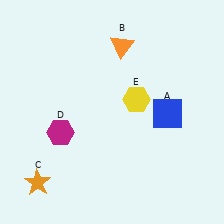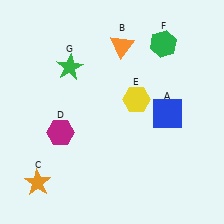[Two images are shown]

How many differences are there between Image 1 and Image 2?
There are 2 differences between the two images.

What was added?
A green hexagon (F), a green star (G) were added in Image 2.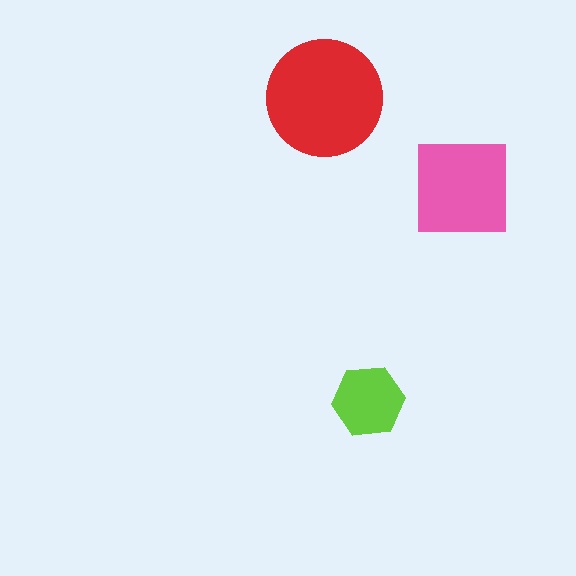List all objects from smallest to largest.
The lime hexagon, the pink square, the red circle.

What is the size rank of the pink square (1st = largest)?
2nd.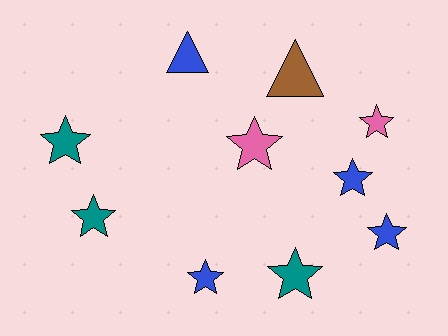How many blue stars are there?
There are 3 blue stars.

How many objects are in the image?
There are 10 objects.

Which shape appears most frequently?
Star, with 8 objects.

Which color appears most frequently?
Blue, with 4 objects.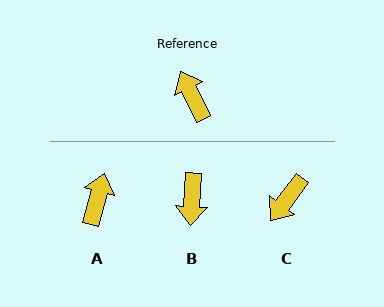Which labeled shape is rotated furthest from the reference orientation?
B, about 151 degrees away.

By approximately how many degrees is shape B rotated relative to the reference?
Approximately 151 degrees counter-clockwise.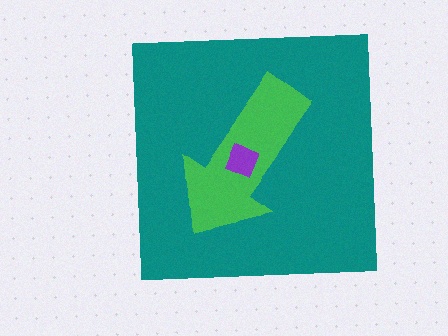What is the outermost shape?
The teal square.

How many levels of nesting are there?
3.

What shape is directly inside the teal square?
The green arrow.